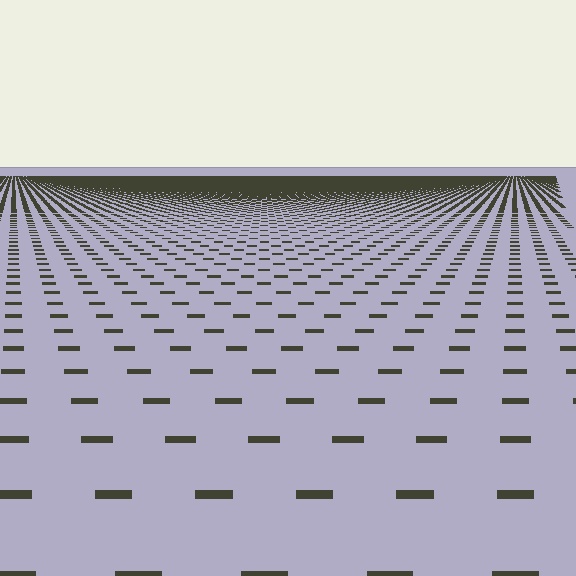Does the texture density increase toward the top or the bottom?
Density increases toward the top.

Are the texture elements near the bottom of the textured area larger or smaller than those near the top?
Larger. Near the bottom, elements are closer to the viewer and appear at a bigger on-screen size.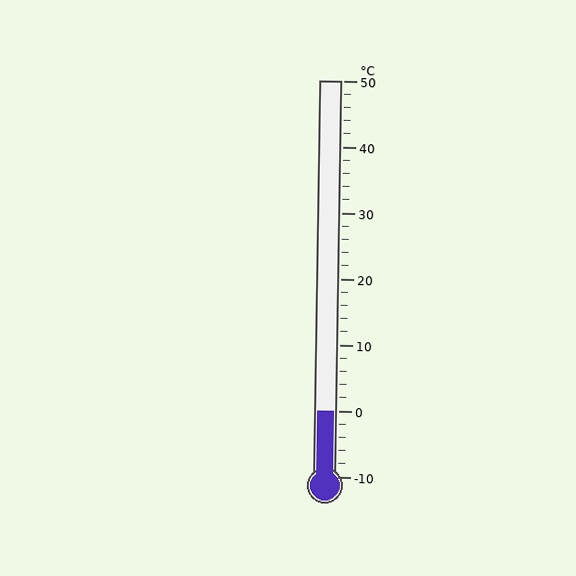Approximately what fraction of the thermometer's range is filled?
The thermometer is filled to approximately 15% of its range.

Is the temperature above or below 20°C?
The temperature is below 20°C.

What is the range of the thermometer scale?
The thermometer scale ranges from -10°C to 50°C.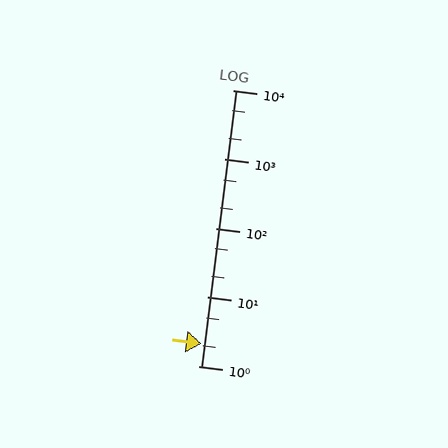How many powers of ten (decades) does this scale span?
The scale spans 4 decades, from 1 to 10000.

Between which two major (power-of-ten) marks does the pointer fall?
The pointer is between 1 and 10.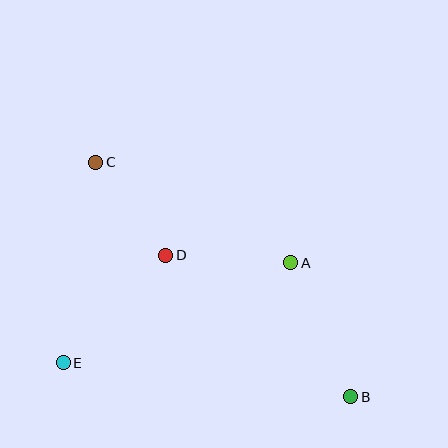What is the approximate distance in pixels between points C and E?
The distance between C and E is approximately 203 pixels.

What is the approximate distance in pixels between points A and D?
The distance between A and D is approximately 125 pixels.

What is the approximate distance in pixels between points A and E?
The distance between A and E is approximately 248 pixels.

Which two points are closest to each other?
Points C and D are closest to each other.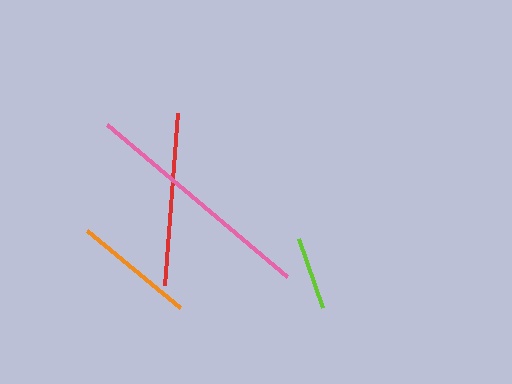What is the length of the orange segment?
The orange segment is approximately 121 pixels long.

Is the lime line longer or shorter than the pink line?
The pink line is longer than the lime line.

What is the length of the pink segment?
The pink segment is approximately 235 pixels long.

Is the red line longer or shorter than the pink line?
The pink line is longer than the red line.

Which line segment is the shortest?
The lime line is the shortest at approximately 73 pixels.